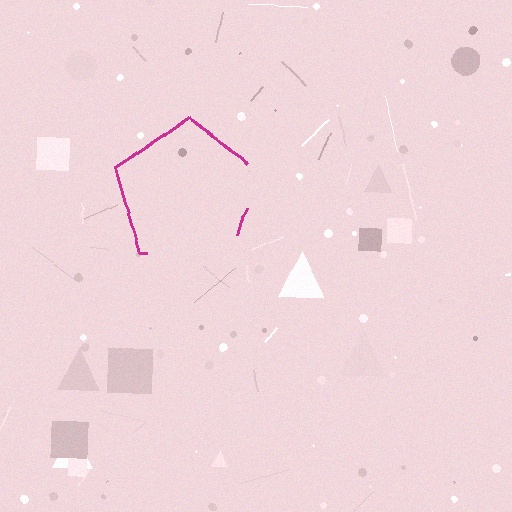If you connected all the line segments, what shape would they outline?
They would outline a pentagon.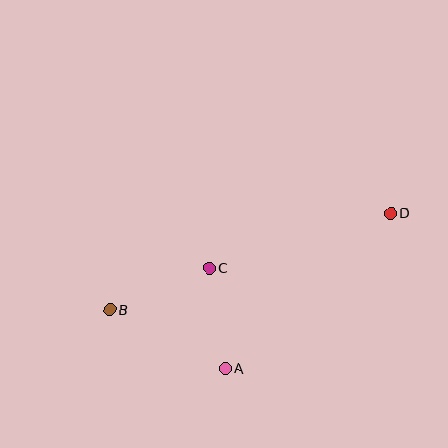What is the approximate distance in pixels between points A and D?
The distance between A and D is approximately 227 pixels.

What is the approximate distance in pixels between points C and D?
The distance between C and D is approximately 190 pixels.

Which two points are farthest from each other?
Points B and D are farthest from each other.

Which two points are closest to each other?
Points A and C are closest to each other.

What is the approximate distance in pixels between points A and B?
The distance between A and B is approximately 130 pixels.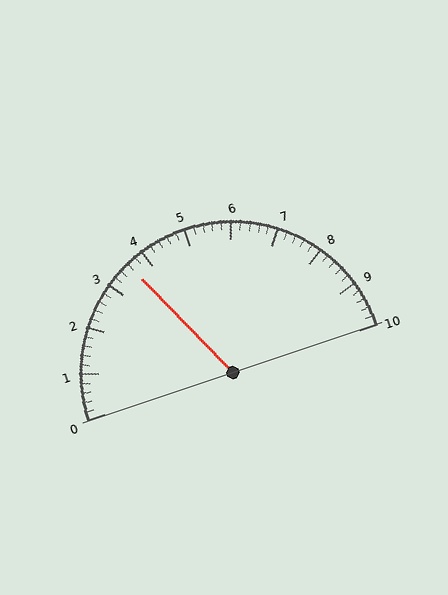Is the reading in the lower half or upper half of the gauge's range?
The reading is in the lower half of the range (0 to 10).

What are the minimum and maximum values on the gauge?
The gauge ranges from 0 to 10.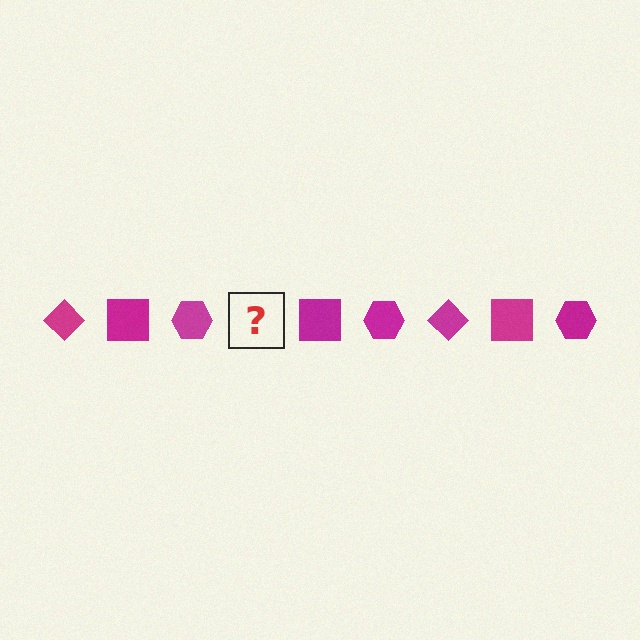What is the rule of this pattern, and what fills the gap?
The rule is that the pattern cycles through diamond, square, hexagon shapes in magenta. The gap should be filled with a magenta diamond.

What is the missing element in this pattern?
The missing element is a magenta diamond.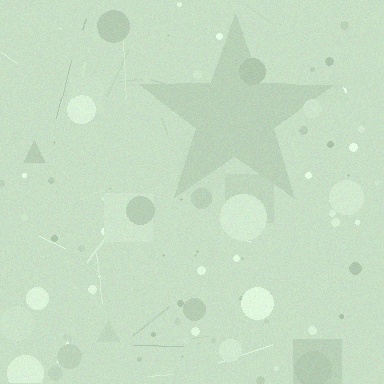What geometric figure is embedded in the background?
A star is embedded in the background.